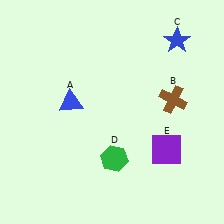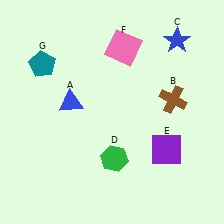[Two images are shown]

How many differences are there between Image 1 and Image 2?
There are 2 differences between the two images.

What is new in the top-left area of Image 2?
A teal pentagon (G) was added in the top-left area of Image 2.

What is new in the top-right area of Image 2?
A pink square (F) was added in the top-right area of Image 2.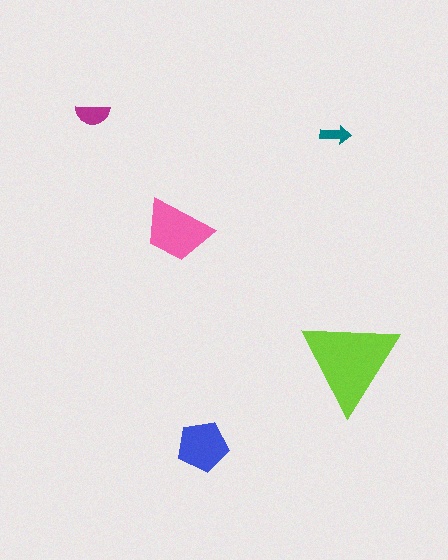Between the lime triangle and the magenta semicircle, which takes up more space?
The lime triangle.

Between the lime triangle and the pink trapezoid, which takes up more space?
The lime triangle.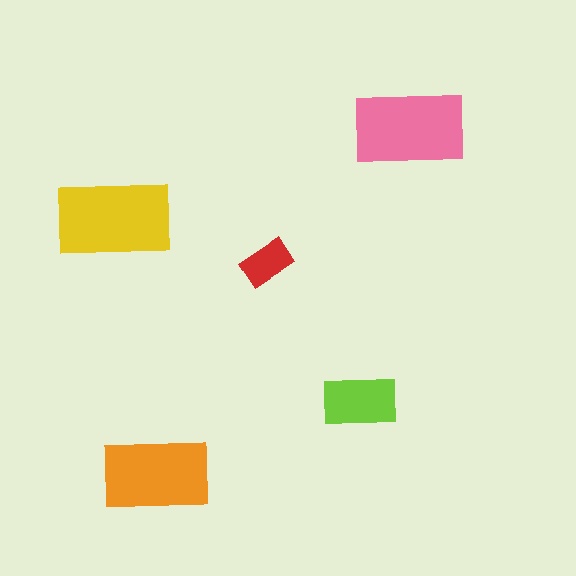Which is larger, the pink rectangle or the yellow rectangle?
The yellow one.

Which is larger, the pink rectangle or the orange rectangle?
The pink one.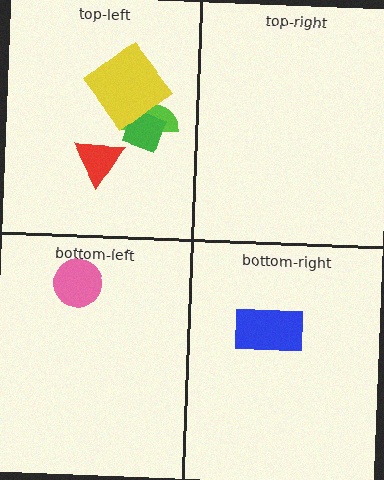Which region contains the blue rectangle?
The bottom-right region.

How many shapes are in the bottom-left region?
1.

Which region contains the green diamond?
The top-left region.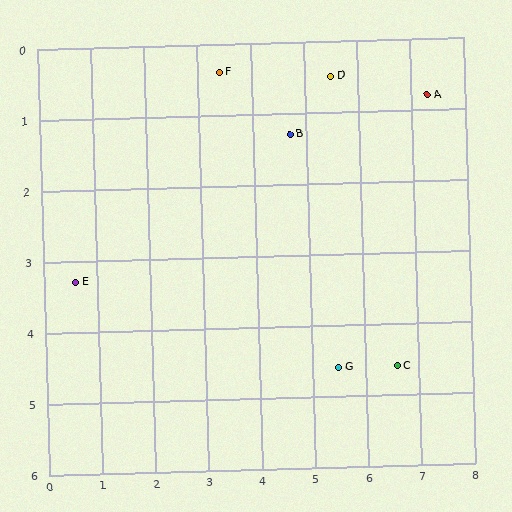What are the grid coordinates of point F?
Point F is at approximately (3.4, 0.4).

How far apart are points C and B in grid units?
Points C and B are about 3.8 grid units apart.